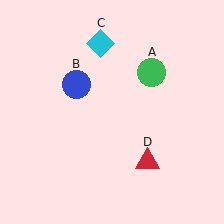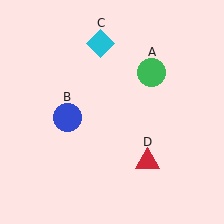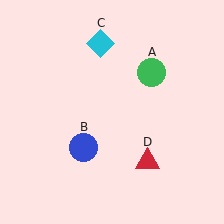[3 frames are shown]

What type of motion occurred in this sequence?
The blue circle (object B) rotated counterclockwise around the center of the scene.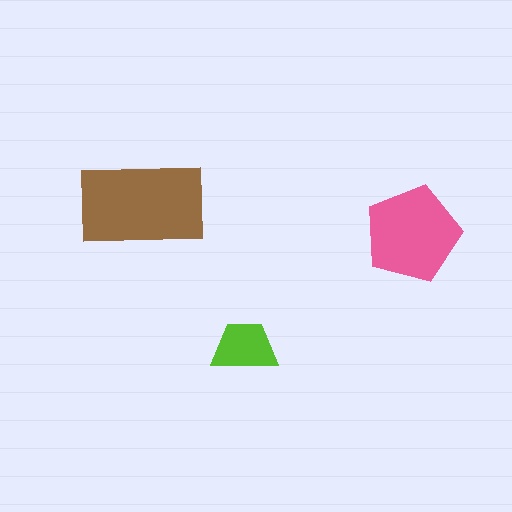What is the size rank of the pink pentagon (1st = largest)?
2nd.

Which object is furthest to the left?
The brown rectangle is leftmost.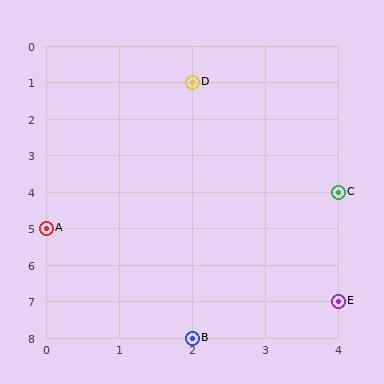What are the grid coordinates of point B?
Point B is at grid coordinates (2, 8).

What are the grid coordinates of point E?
Point E is at grid coordinates (4, 7).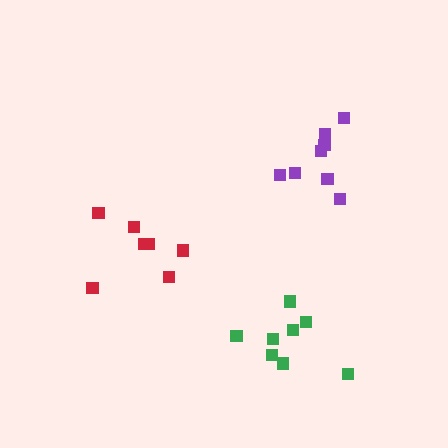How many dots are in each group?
Group 1: 7 dots, Group 2: 8 dots, Group 3: 8 dots (23 total).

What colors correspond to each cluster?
The clusters are colored: red, green, purple.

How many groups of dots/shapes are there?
There are 3 groups.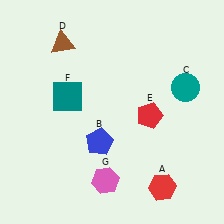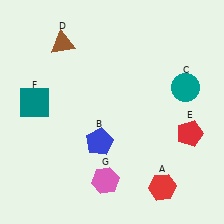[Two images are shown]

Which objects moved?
The objects that moved are: the red pentagon (E), the teal square (F).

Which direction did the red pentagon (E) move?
The red pentagon (E) moved right.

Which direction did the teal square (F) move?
The teal square (F) moved left.